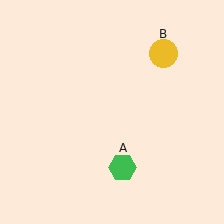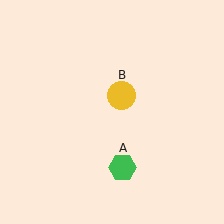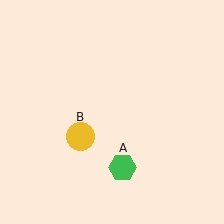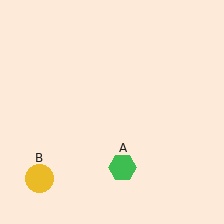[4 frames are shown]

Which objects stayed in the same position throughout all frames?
Green hexagon (object A) remained stationary.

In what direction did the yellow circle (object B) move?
The yellow circle (object B) moved down and to the left.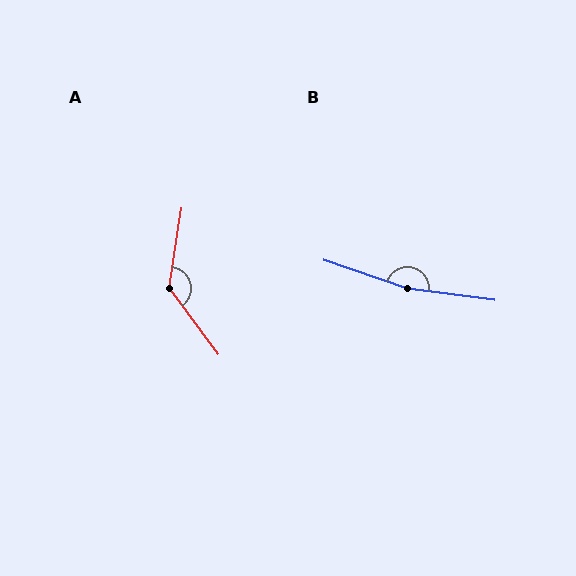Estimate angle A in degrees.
Approximately 135 degrees.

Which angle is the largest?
B, at approximately 168 degrees.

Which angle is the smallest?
A, at approximately 135 degrees.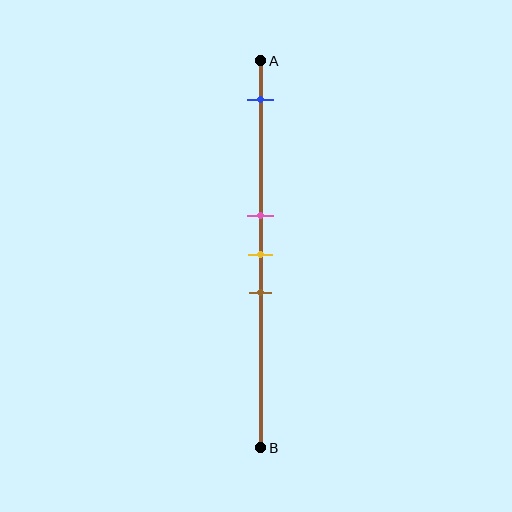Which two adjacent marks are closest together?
The pink and yellow marks are the closest adjacent pair.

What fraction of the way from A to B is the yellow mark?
The yellow mark is approximately 50% (0.5) of the way from A to B.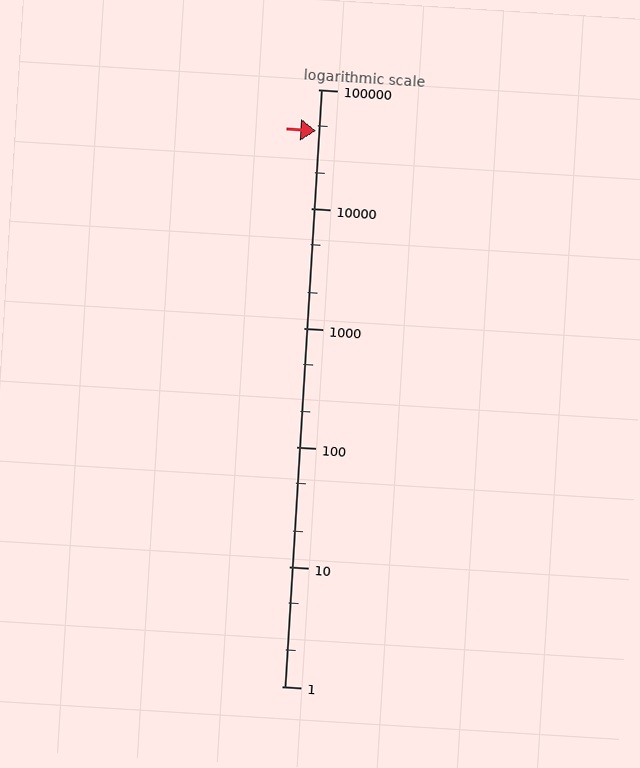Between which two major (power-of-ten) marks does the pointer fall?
The pointer is between 10000 and 100000.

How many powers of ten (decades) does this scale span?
The scale spans 5 decades, from 1 to 100000.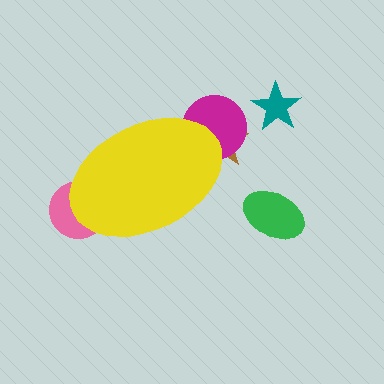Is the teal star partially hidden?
No, the teal star is fully visible.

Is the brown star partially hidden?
Yes, the brown star is partially hidden behind the yellow ellipse.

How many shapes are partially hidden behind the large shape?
3 shapes are partially hidden.